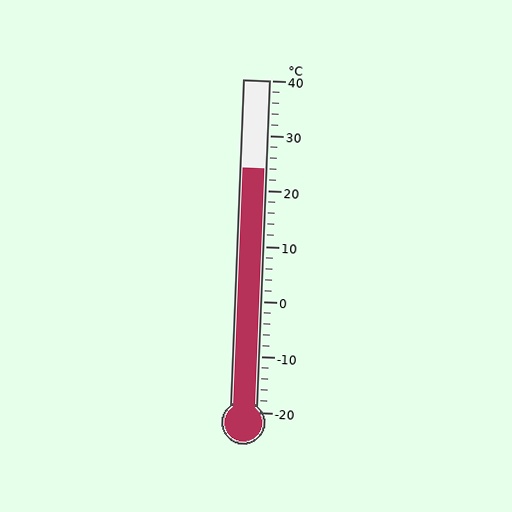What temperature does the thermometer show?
The thermometer shows approximately 24°C.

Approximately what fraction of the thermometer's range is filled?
The thermometer is filled to approximately 75% of its range.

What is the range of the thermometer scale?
The thermometer scale ranges from -20°C to 40°C.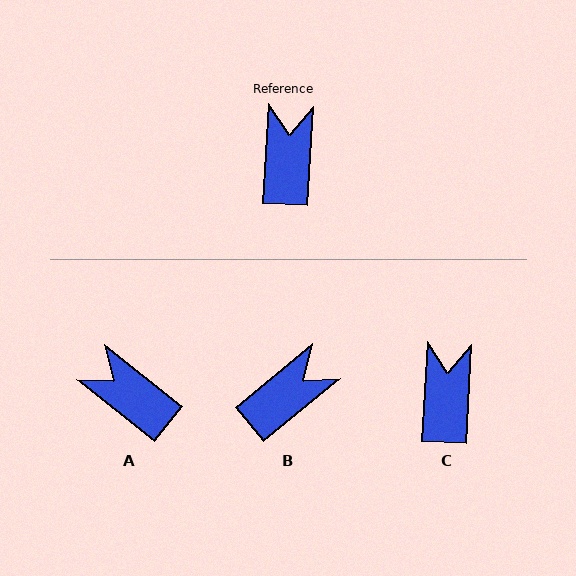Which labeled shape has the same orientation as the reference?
C.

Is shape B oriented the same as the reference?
No, it is off by about 47 degrees.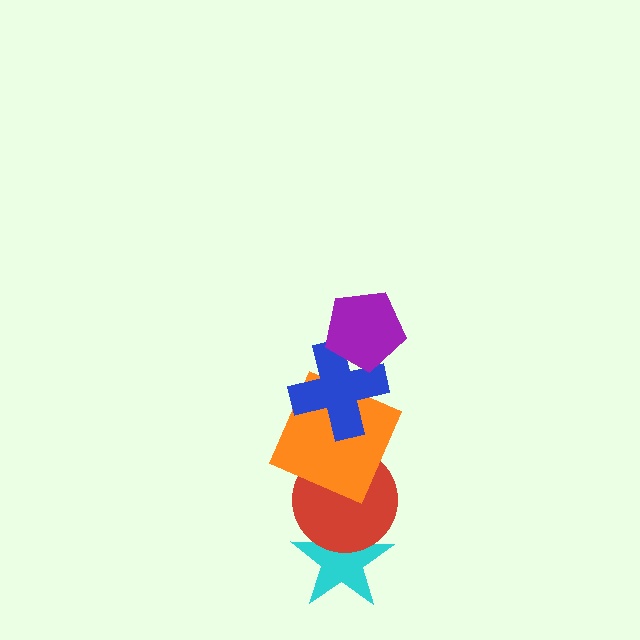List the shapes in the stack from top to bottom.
From top to bottom: the purple pentagon, the blue cross, the orange square, the red circle, the cyan star.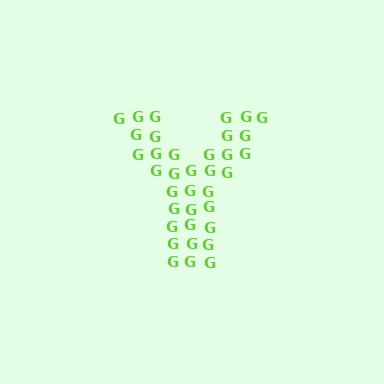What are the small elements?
The small elements are letter G's.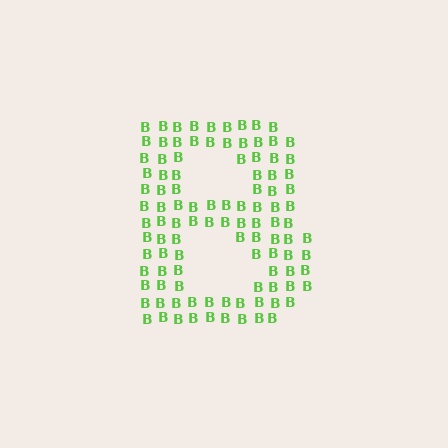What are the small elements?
The small elements are letter B's.